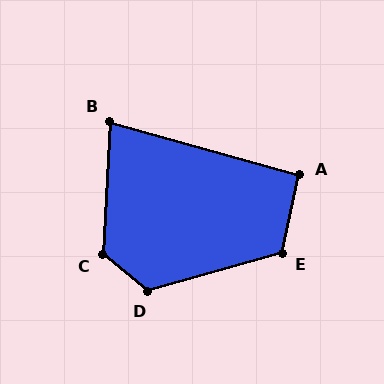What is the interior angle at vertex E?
Approximately 118 degrees (obtuse).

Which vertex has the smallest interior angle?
B, at approximately 77 degrees.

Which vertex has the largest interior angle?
C, at approximately 127 degrees.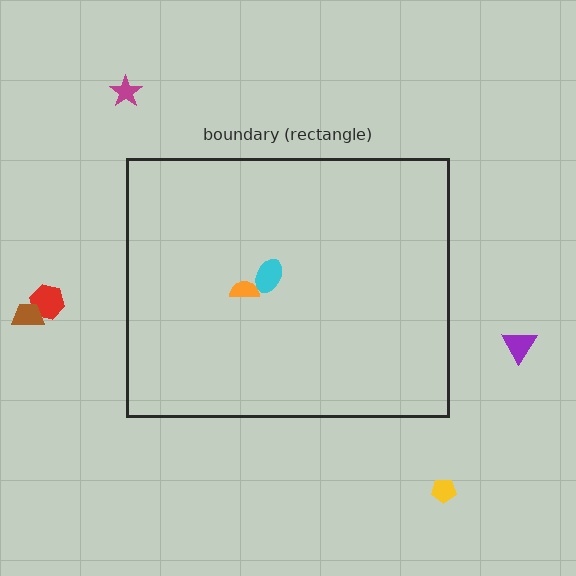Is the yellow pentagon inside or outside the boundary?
Outside.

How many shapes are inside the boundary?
2 inside, 5 outside.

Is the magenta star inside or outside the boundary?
Outside.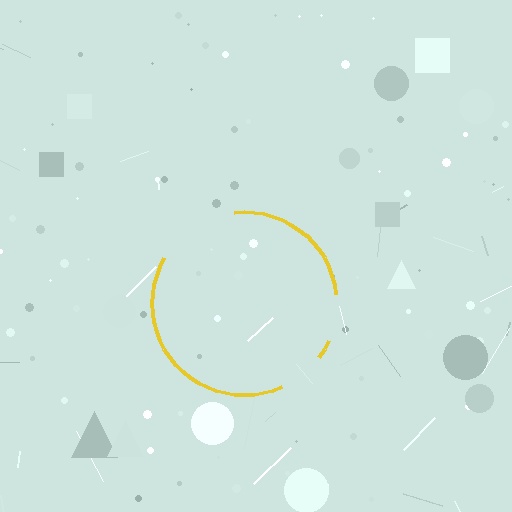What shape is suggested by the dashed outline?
The dashed outline suggests a circle.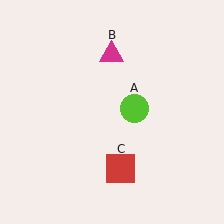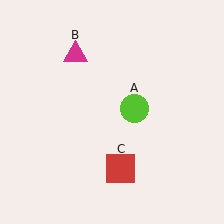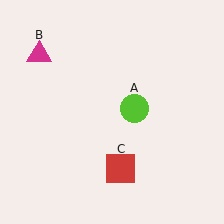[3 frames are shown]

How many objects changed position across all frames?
1 object changed position: magenta triangle (object B).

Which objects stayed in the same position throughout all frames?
Lime circle (object A) and red square (object C) remained stationary.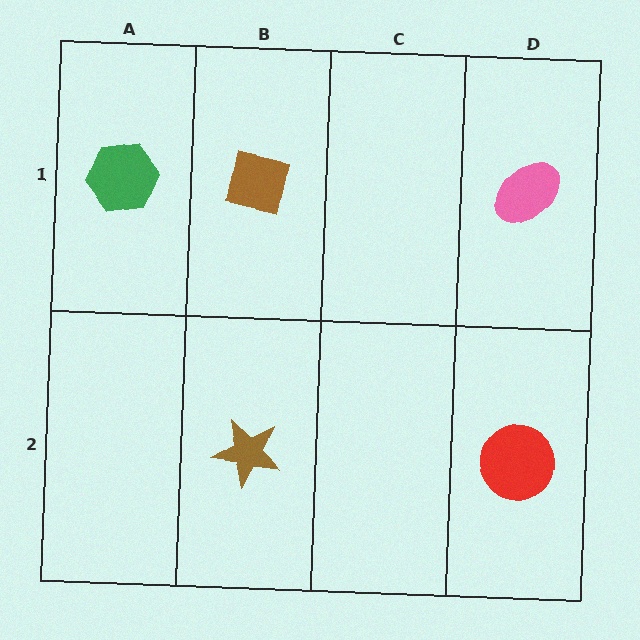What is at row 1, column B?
A brown square.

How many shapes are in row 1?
3 shapes.